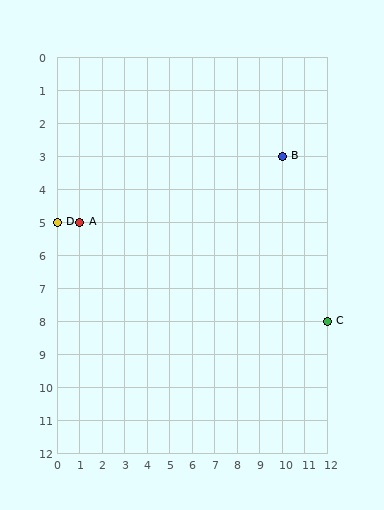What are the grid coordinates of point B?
Point B is at grid coordinates (10, 3).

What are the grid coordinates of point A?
Point A is at grid coordinates (1, 5).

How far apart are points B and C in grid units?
Points B and C are 2 columns and 5 rows apart (about 5.4 grid units diagonally).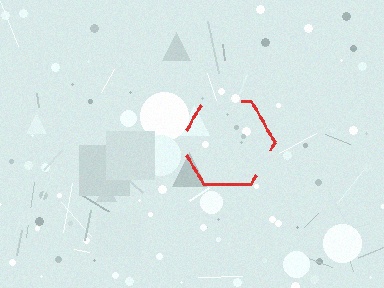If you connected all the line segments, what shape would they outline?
They would outline a hexagon.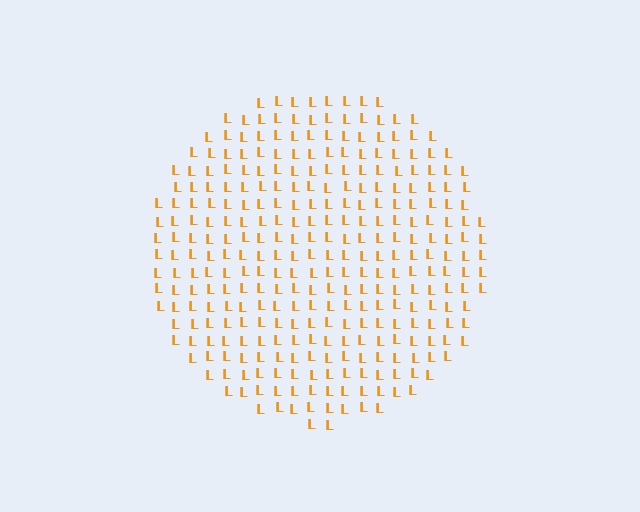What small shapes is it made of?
It is made of small letter L's.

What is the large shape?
The large shape is a circle.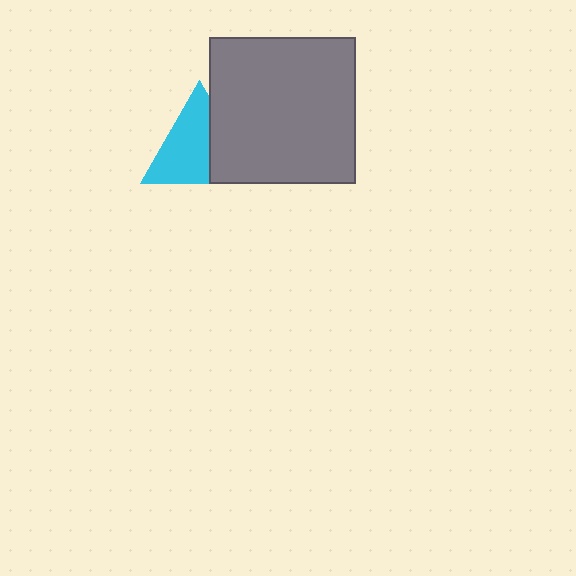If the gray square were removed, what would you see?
You would see the complete cyan triangle.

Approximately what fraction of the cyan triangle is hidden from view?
Roughly 35% of the cyan triangle is hidden behind the gray square.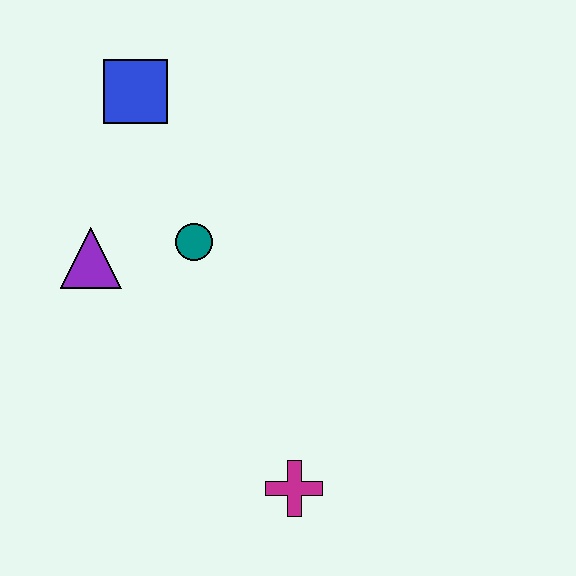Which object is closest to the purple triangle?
The teal circle is closest to the purple triangle.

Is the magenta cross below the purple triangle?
Yes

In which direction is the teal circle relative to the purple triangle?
The teal circle is to the right of the purple triangle.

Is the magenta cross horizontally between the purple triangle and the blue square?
No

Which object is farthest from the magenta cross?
The blue square is farthest from the magenta cross.